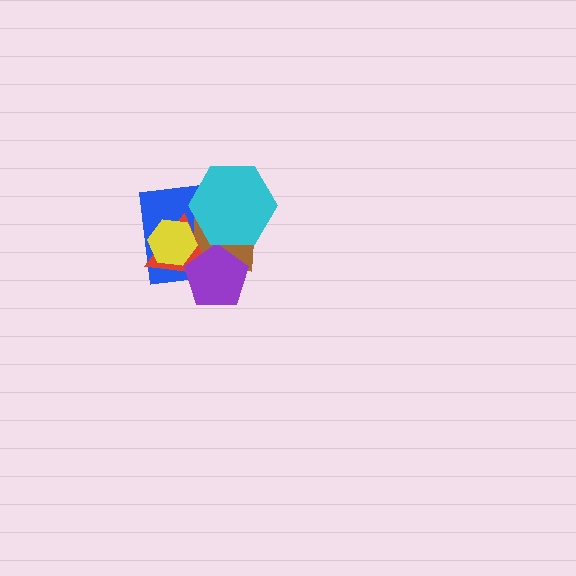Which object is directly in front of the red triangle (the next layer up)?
The purple pentagon is directly in front of the red triangle.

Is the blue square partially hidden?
Yes, it is partially covered by another shape.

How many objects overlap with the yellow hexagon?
3 objects overlap with the yellow hexagon.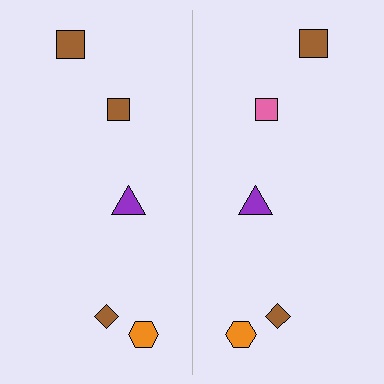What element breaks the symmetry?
The pink square on the right side breaks the symmetry — its mirror counterpart is brown.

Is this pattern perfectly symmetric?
No, the pattern is not perfectly symmetric. The pink square on the right side breaks the symmetry — its mirror counterpart is brown.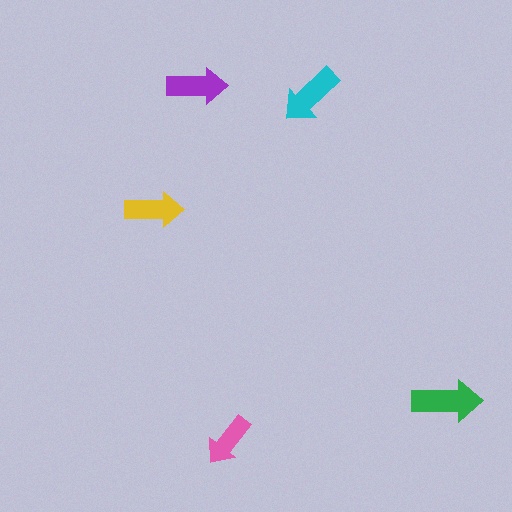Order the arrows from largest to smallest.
the green one, the cyan one, the purple one, the yellow one, the pink one.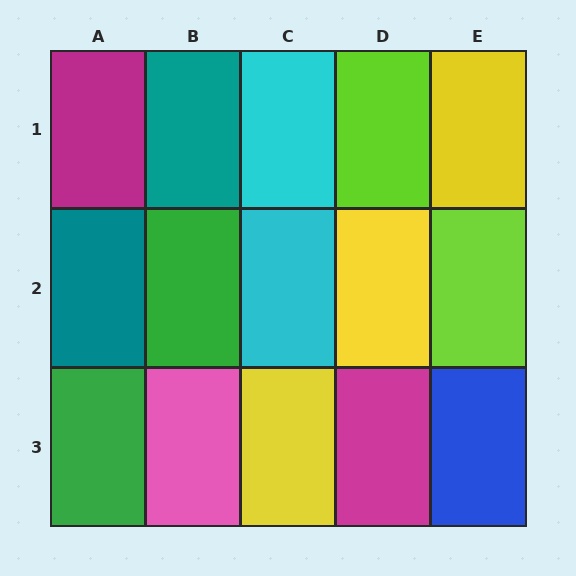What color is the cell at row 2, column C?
Cyan.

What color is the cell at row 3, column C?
Yellow.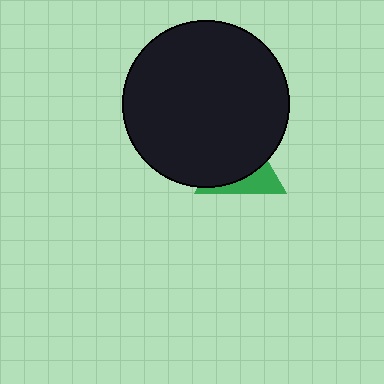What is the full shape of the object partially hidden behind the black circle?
The partially hidden object is a green triangle.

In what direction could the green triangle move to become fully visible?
The green triangle could move down. That would shift it out from behind the black circle entirely.